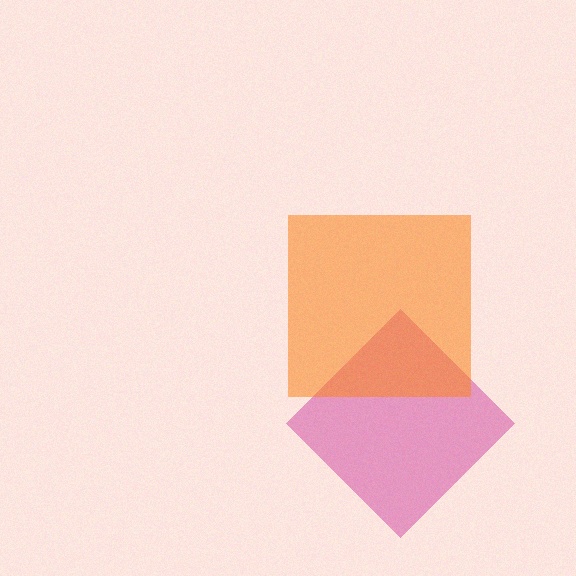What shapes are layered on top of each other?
The layered shapes are: a pink diamond, an orange square.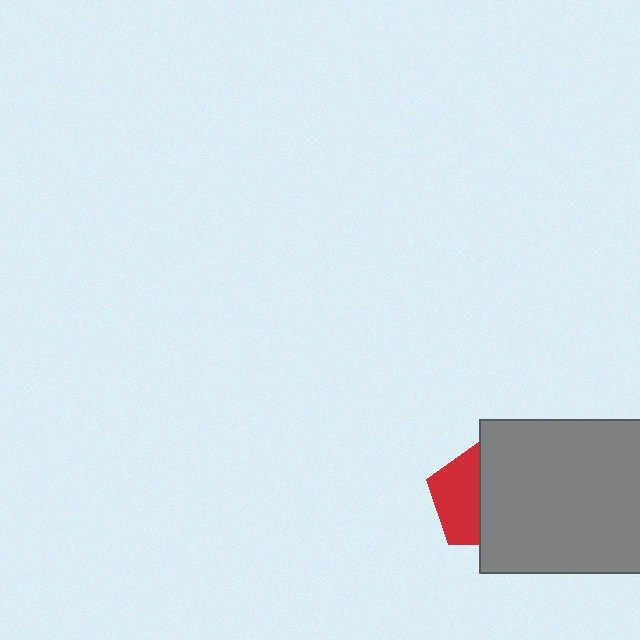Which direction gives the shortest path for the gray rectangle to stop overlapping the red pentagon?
Moving right gives the shortest separation.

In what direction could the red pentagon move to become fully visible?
The red pentagon could move left. That would shift it out from behind the gray rectangle entirely.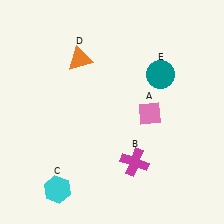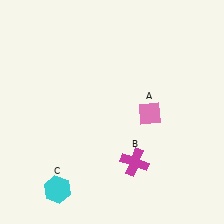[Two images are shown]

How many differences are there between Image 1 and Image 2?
There are 2 differences between the two images.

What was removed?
The orange triangle (D), the teal circle (E) were removed in Image 2.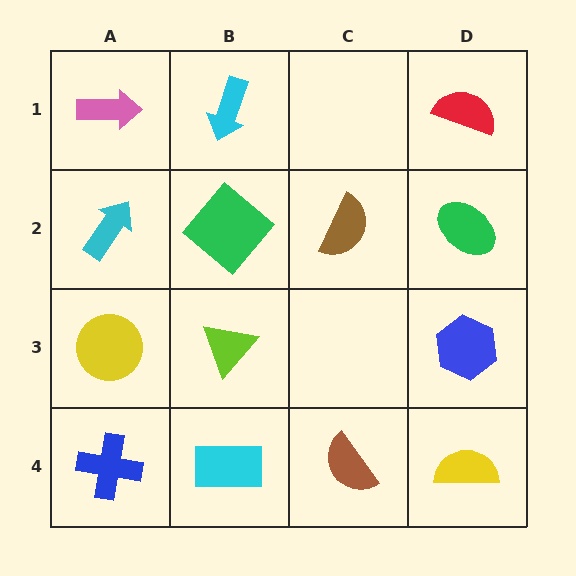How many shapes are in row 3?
3 shapes.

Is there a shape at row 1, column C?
No, that cell is empty.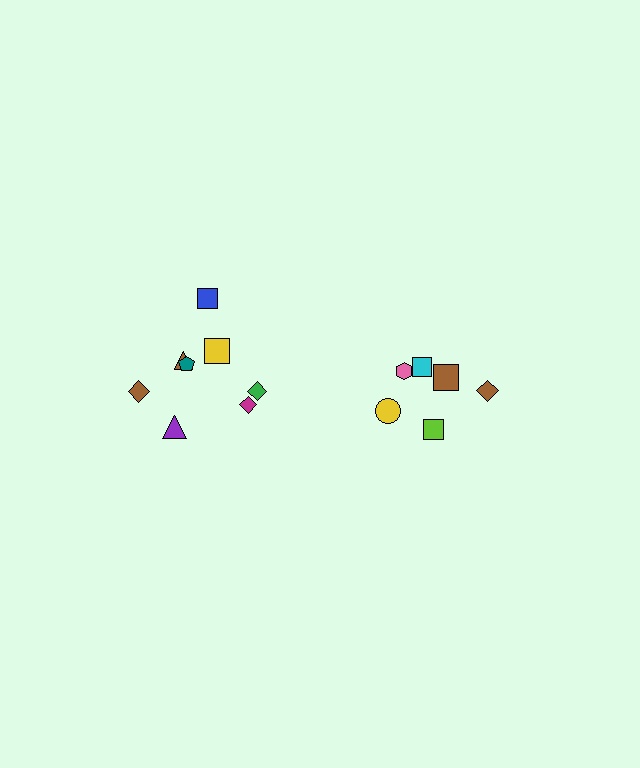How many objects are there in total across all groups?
There are 14 objects.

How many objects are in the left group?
There are 8 objects.